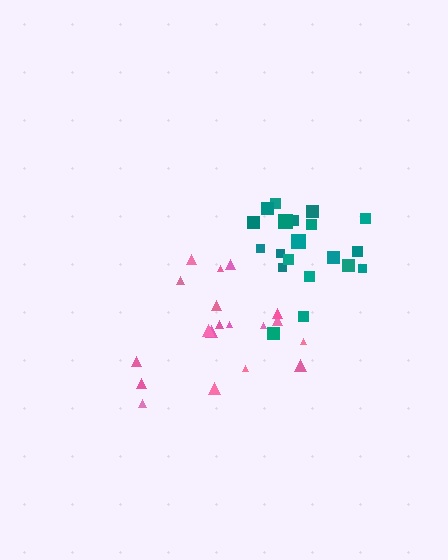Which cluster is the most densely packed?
Teal.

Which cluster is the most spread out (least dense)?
Pink.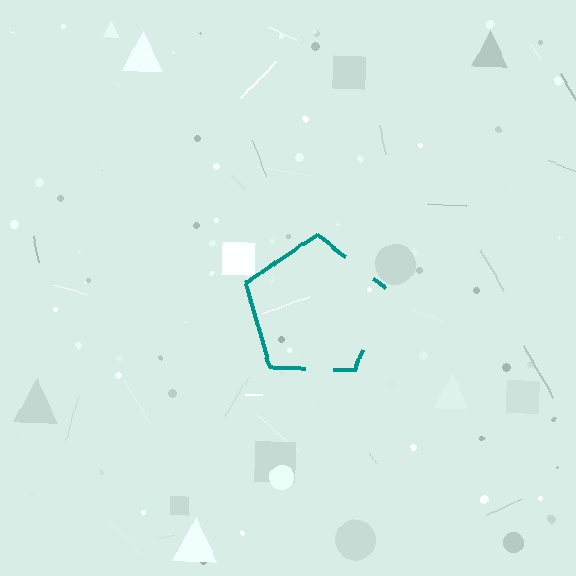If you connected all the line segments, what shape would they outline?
They would outline a pentagon.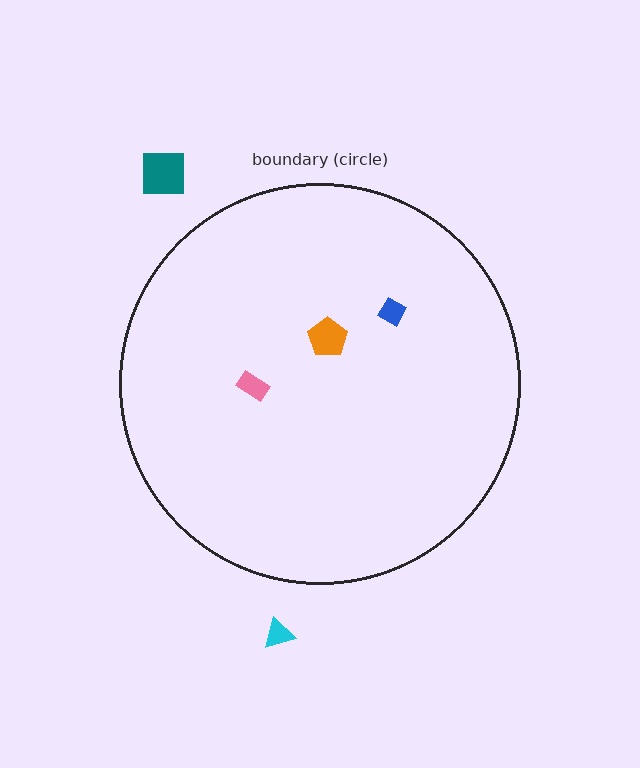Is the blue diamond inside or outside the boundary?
Inside.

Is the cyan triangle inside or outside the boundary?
Outside.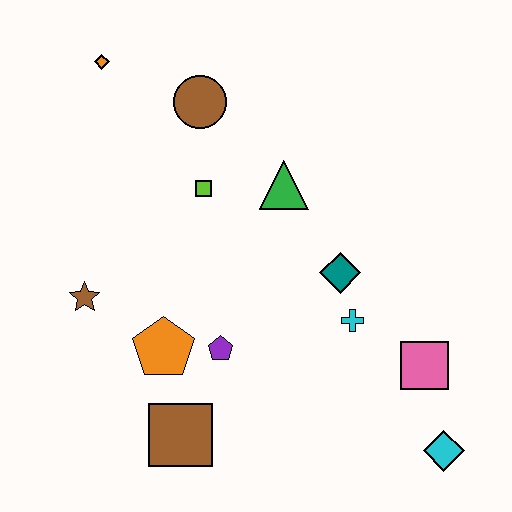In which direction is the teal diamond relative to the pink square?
The teal diamond is above the pink square.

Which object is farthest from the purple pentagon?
The orange diamond is farthest from the purple pentagon.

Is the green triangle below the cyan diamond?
No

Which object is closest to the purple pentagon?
The orange pentagon is closest to the purple pentagon.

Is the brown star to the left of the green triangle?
Yes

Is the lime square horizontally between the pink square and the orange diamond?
Yes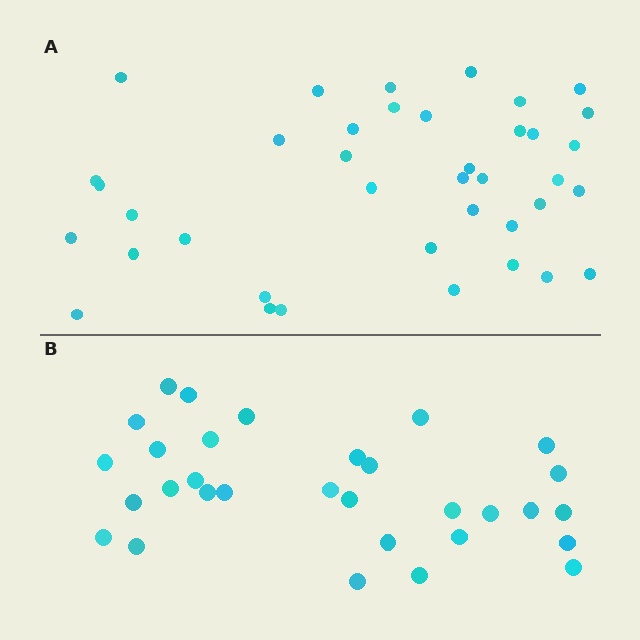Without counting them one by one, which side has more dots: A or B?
Region A (the top region) has more dots.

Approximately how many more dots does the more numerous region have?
Region A has roughly 8 or so more dots than region B.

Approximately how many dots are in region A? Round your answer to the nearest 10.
About 40 dots. (The exact count is 39, which rounds to 40.)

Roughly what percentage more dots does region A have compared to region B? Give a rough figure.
About 25% more.